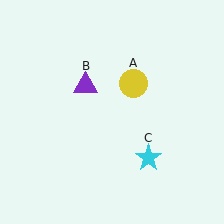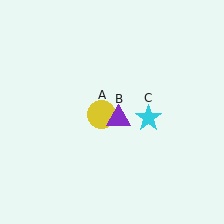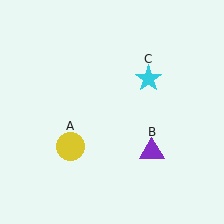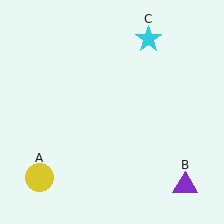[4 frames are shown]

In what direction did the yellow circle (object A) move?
The yellow circle (object A) moved down and to the left.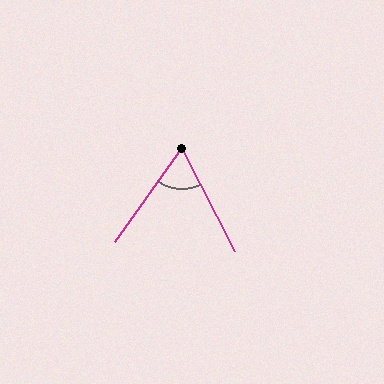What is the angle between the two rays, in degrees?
Approximately 63 degrees.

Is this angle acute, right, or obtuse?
It is acute.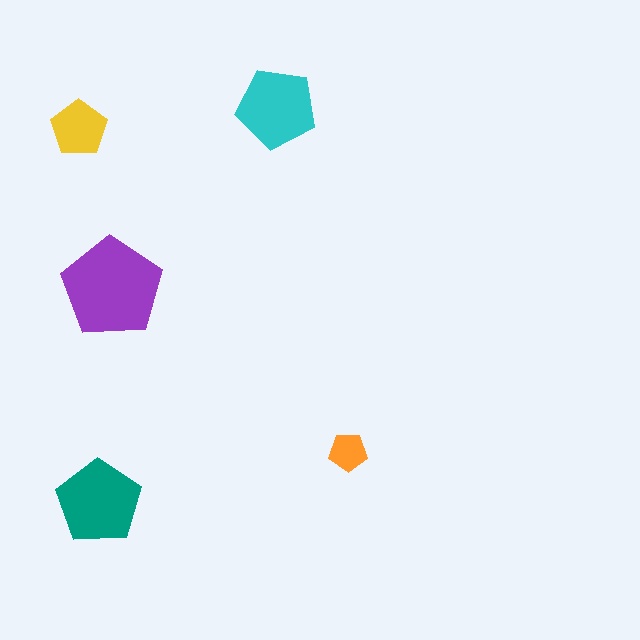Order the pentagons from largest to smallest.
the purple one, the teal one, the cyan one, the yellow one, the orange one.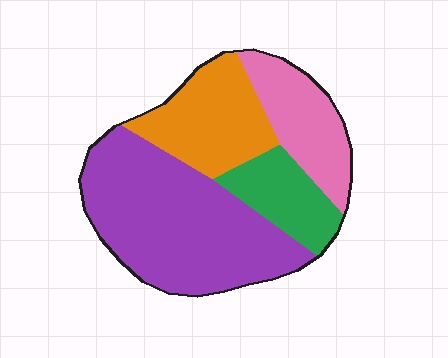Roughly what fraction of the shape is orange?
Orange covers around 20% of the shape.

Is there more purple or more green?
Purple.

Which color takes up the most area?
Purple, at roughly 45%.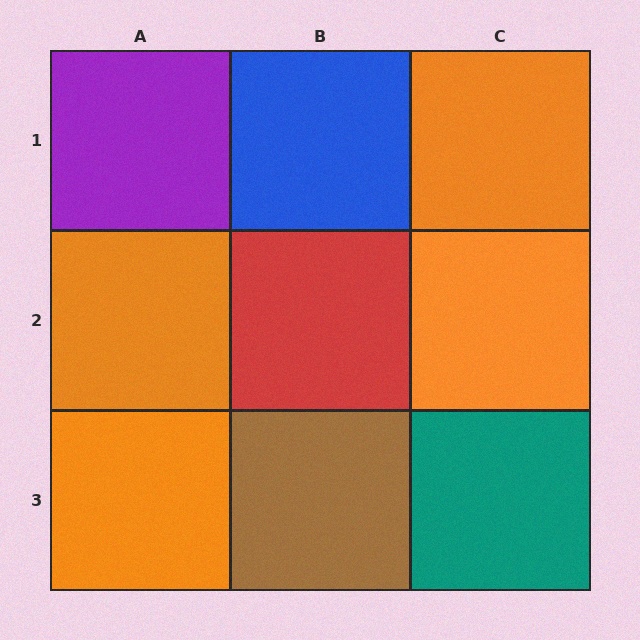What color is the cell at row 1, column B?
Blue.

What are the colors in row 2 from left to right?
Orange, red, orange.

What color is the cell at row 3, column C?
Teal.